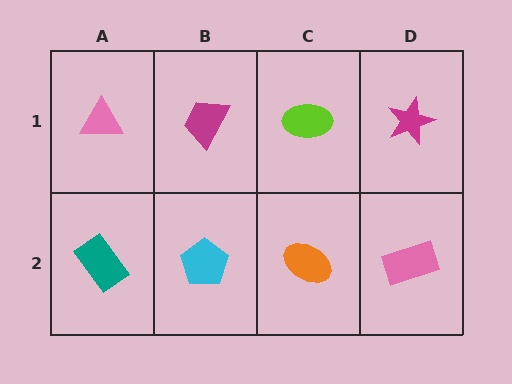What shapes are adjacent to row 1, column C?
An orange ellipse (row 2, column C), a magenta trapezoid (row 1, column B), a magenta star (row 1, column D).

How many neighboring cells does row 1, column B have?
3.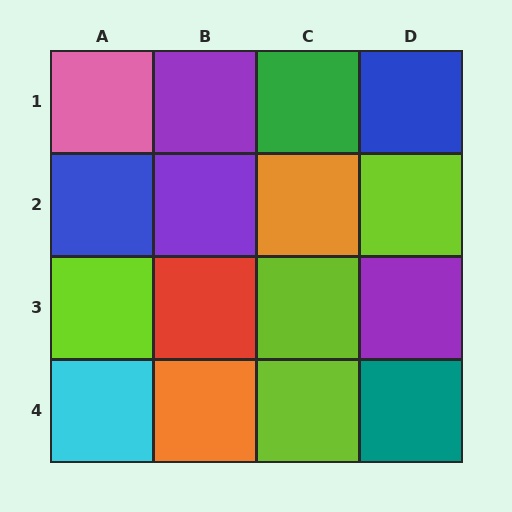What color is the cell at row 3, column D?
Purple.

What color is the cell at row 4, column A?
Cyan.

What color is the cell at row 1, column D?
Blue.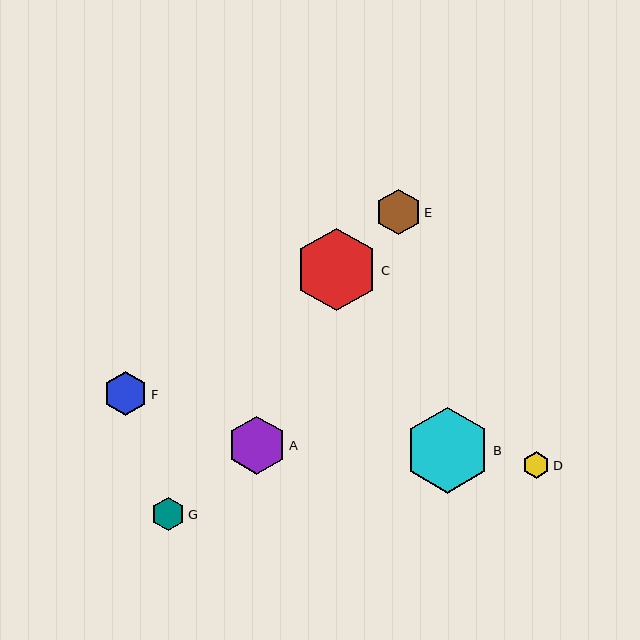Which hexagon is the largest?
Hexagon B is the largest with a size of approximately 85 pixels.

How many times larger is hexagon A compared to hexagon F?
Hexagon A is approximately 1.3 times the size of hexagon F.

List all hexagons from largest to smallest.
From largest to smallest: B, C, A, E, F, G, D.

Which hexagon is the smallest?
Hexagon D is the smallest with a size of approximately 27 pixels.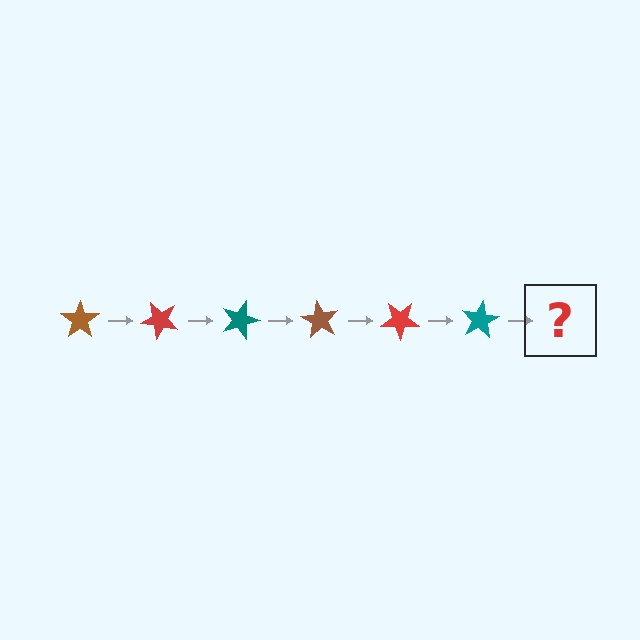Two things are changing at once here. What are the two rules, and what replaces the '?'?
The two rules are that it rotates 45 degrees each step and the color cycles through brown, red, and teal. The '?' should be a brown star, rotated 270 degrees from the start.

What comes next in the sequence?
The next element should be a brown star, rotated 270 degrees from the start.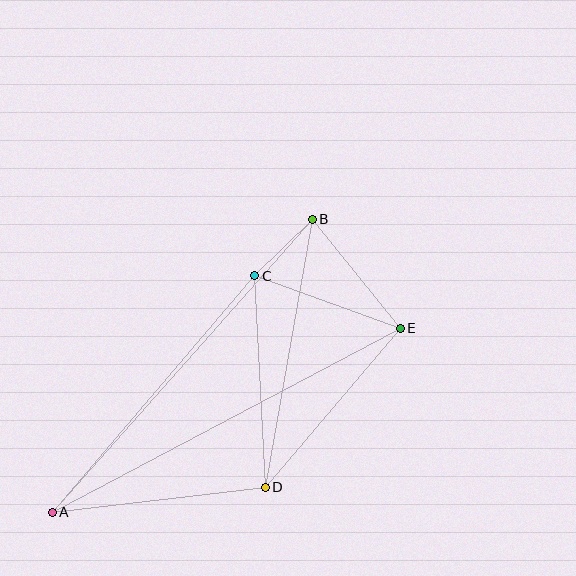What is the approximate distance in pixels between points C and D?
The distance between C and D is approximately 212 pixels.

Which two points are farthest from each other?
Points A and E are farthest from each other.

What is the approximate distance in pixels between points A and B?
The distance between A and B is approximately 391 pixels.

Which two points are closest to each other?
Points B and C are closest to each other.